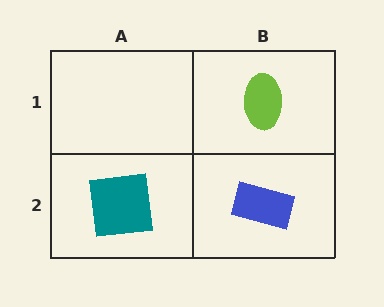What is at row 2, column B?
A blue rectangle.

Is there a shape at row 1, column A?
No, that cell is empty.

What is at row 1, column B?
A lime ellipse.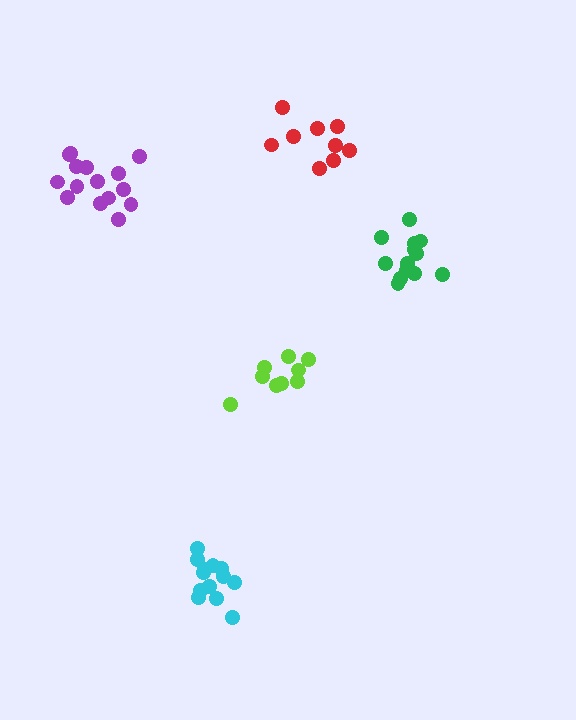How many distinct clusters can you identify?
There are 5 distinct clusters.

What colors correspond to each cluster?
The clusters are colored: green, lime, red, purple, cyan.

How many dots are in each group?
Group 1: 13 dots, Group 2: 9 dots, Group 3: 9 dots, Group 4: 15 dots, Group 5: 13 dots (59 total).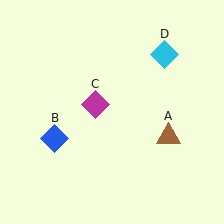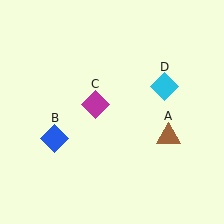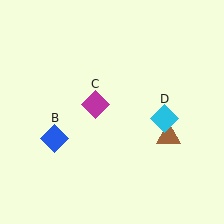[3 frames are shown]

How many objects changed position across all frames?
1 object changed position: cyan diamond (object D).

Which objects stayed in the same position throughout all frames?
Brown triangle (object A) and blue diamond (object B) and magenta diamond (object C) remained stationary.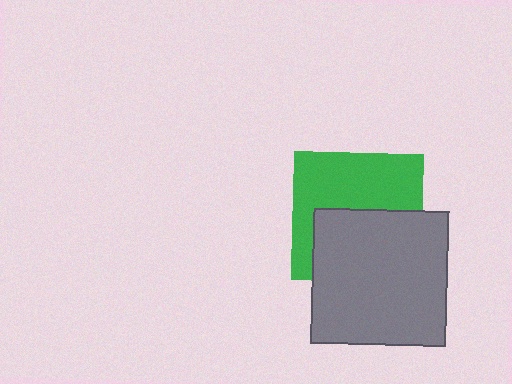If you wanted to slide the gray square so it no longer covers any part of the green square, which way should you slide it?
Slide it down — that is the most direct way to separate the two shapes.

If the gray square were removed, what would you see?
You would see the complete green square.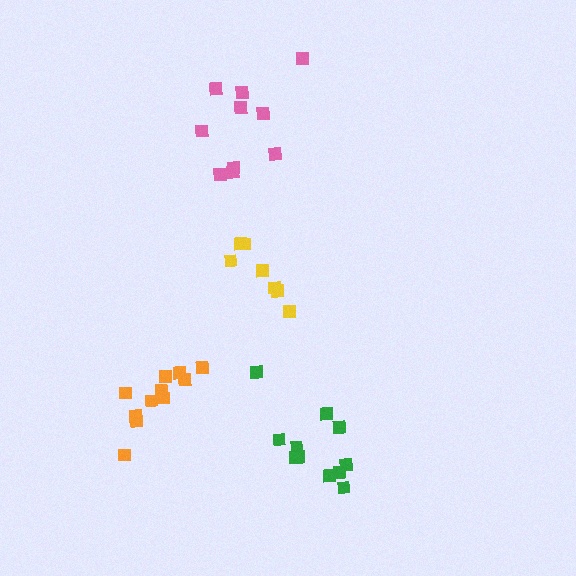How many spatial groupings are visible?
There are 4 spatial groupings.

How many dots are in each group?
Group 1: 11 dots, Group 2: 11 dots, Group 3: 10 dots, Group 4: 7 dots (39 total).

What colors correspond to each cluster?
The clusters are colored: orange, green, pink, yellow.